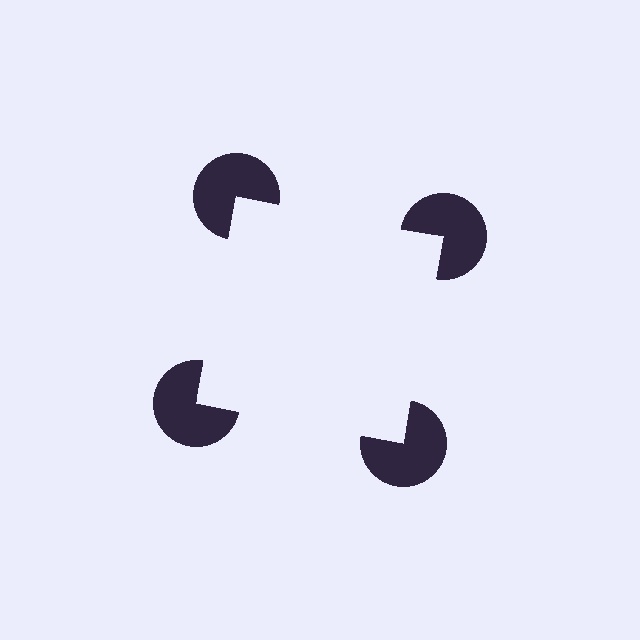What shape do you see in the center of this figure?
An illusory square — its edges are inferred from the aligned wedge cuts in the pac-man discs, not physically drawn.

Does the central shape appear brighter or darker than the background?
It typically appears slightly brighter than the background, even though no actual brightness change is drawn.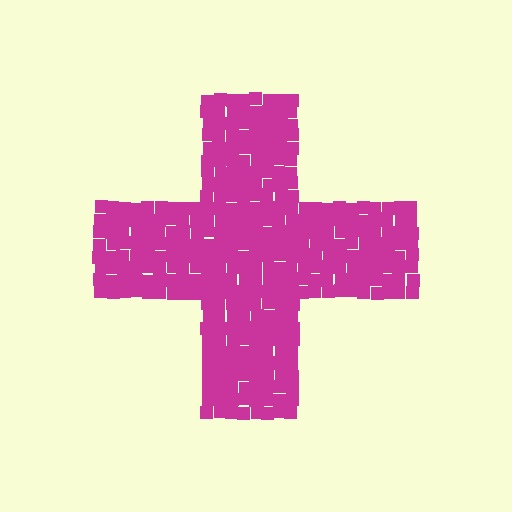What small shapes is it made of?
It is made of small squares.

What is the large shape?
The large shape is a cross.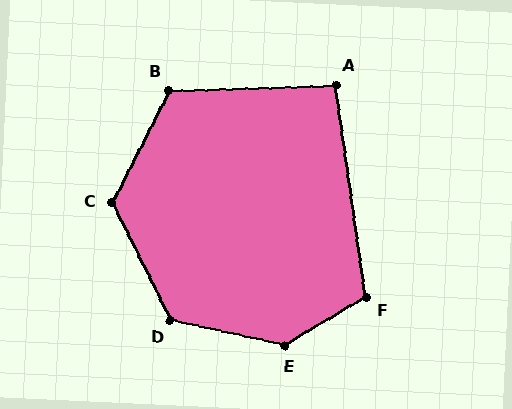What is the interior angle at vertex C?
Approximately 127 degrees (obtuse).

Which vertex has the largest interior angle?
E, at approximately 137 degrees.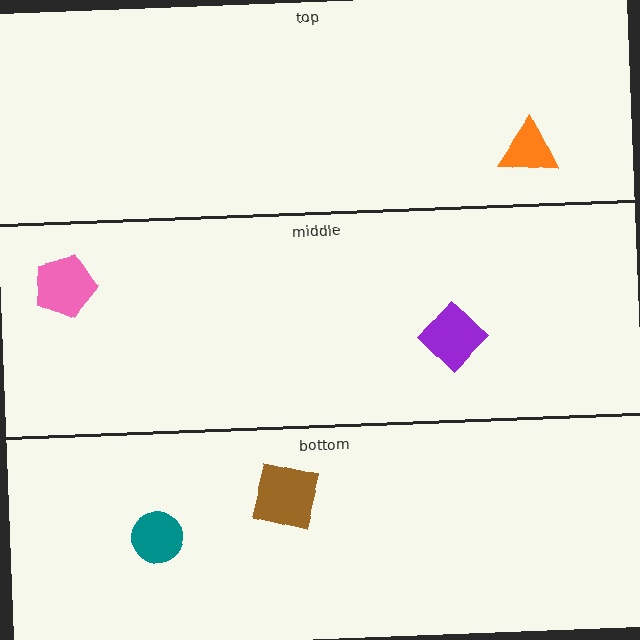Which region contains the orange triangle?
The top region.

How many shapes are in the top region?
1.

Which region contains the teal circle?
The bottom region.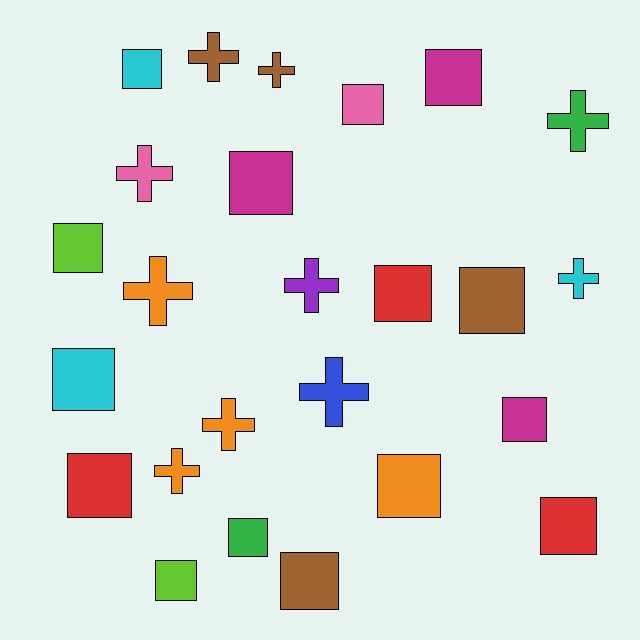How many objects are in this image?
There are 25 objects.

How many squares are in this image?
There are 15 squares.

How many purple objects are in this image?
There is 1 purple object.